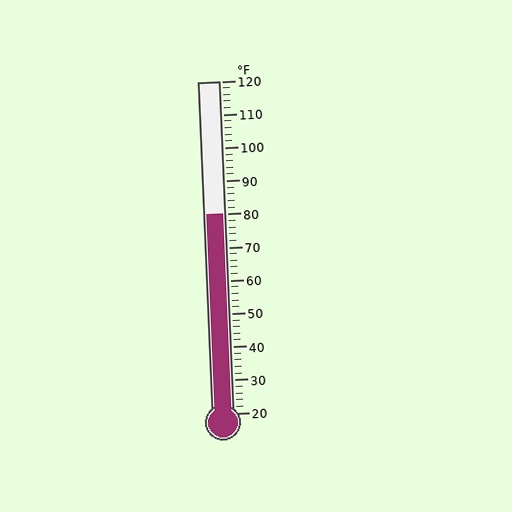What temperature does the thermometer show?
The thermometer shows approximately 80°F.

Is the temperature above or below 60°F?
The temperature is above 60°F.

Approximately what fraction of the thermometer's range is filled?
The thermometer is filled to approximately 60% of its range.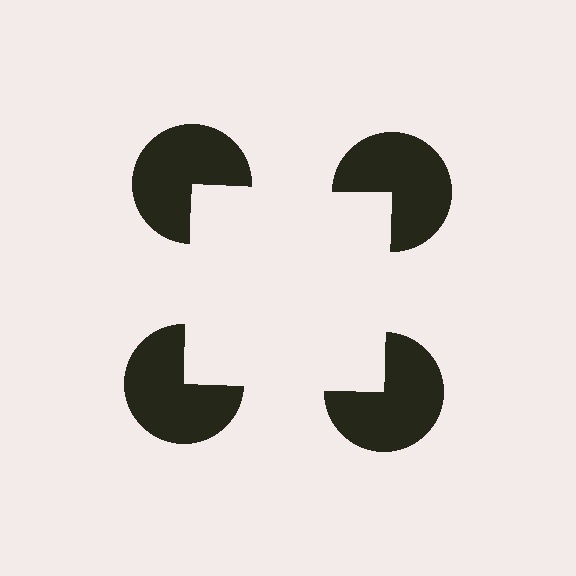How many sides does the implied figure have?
4 sides.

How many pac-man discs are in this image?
There are 4 — one at each vertex of the illusory square.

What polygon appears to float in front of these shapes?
An illusory square — its edges are inferred from the aligned wedge cuts in the pac-man discs, not physically drawn.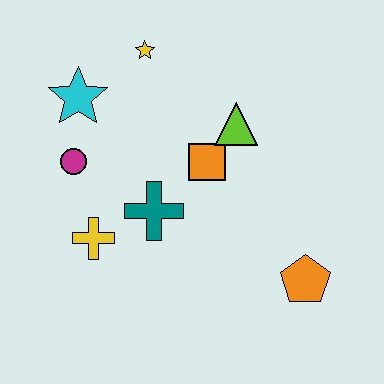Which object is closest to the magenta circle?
The cyan star is closest to the magenta circle.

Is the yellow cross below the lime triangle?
Yes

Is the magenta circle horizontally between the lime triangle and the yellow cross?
No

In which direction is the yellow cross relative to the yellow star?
The yellow cross is below the yellow star.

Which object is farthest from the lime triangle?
The yellow cross is farthest from the lime triangle.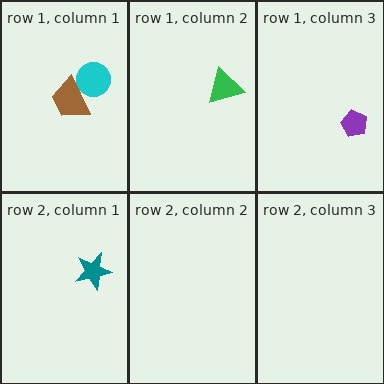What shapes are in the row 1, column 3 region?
The purple pentagon.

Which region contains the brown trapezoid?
The row 1, column 1 region.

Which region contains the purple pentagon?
The row 1, column 3 region.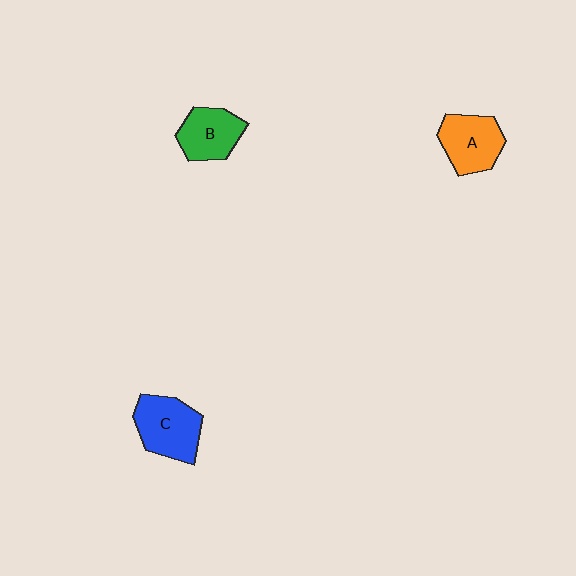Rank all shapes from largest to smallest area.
From largest to smallest: C (blue), A (orange), B (green).